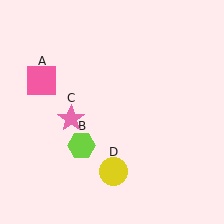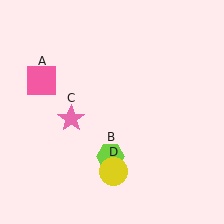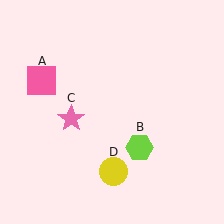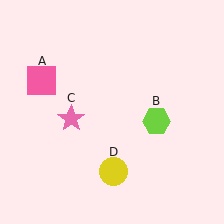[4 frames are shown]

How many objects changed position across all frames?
1 object changed position: lime hexagon (object B).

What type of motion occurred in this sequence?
The lime hexagon (object B) rotated counterclockwise around the center of the scene.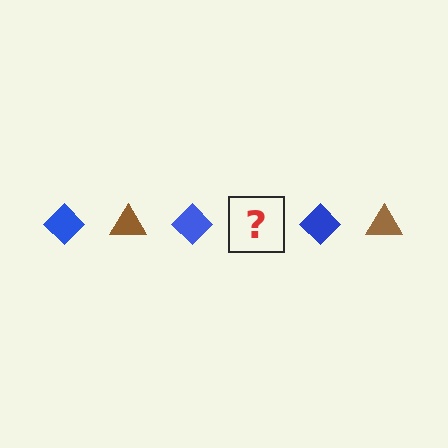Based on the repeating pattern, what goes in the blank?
The blank should be a brown triangle.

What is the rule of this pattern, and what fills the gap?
The rule is that the pattern alternates between blue diamond and brown triangle. The gap should be filled with a brown triangle.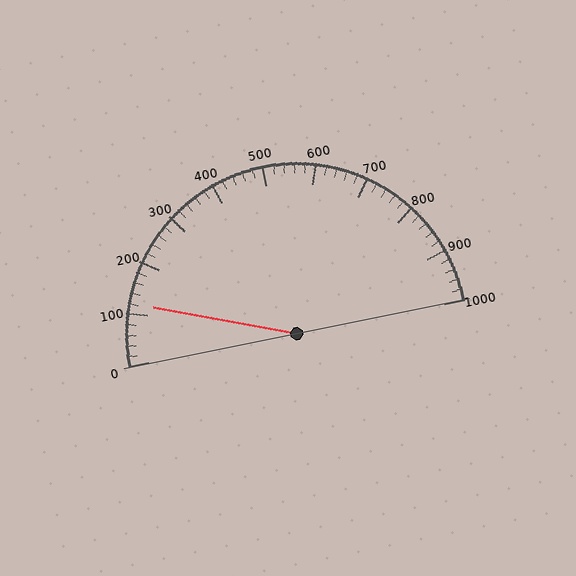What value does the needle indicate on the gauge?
The needle indicates approximately 120.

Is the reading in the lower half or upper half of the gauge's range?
The reading is in the lower half of the range (0 to 1000).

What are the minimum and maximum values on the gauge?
The gauge ranges from 0 to 1000.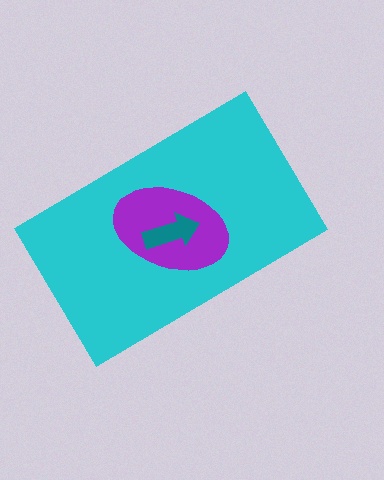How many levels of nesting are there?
3.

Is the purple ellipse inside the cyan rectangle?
Yes.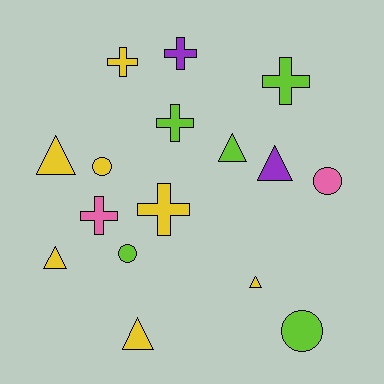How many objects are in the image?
There are 16 objects.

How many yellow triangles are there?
There are 4 yellow triangles.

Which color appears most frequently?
Yellow, with 7 objects.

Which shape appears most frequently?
Triangle, with 6 objects.